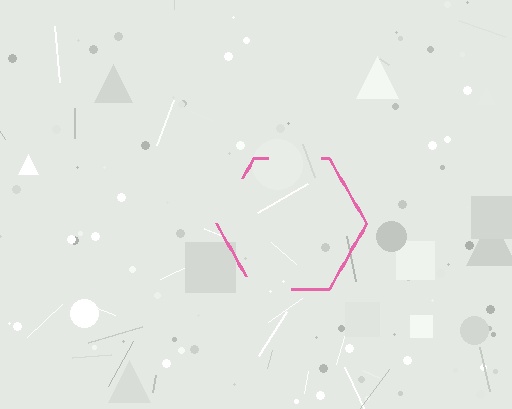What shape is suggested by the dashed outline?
The dashed outline suggests a hexagon.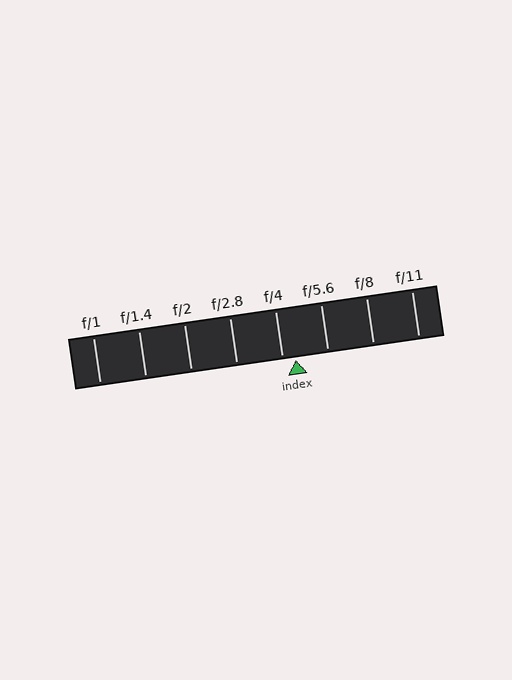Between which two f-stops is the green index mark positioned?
The index mark is between f/4 and f/5.6.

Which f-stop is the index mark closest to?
The index mark is closest to f/4.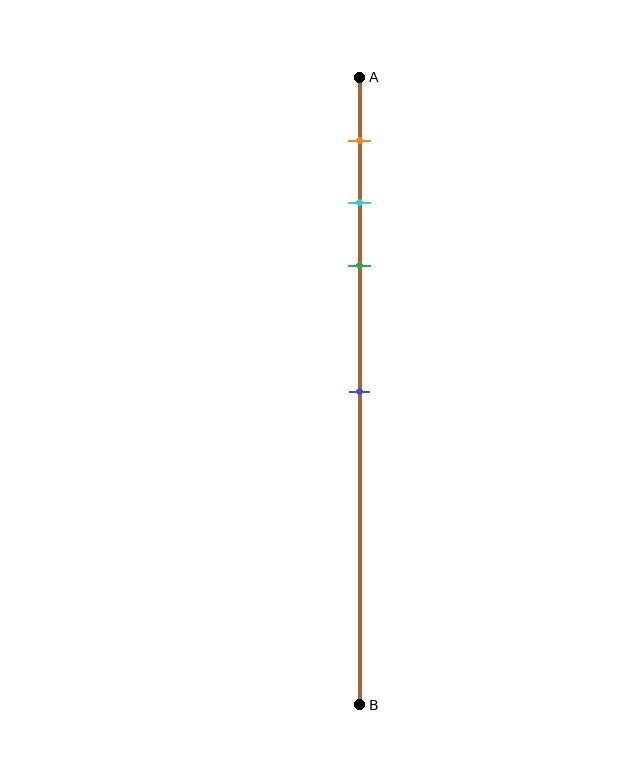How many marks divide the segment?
There are 4 marks dividing the segment.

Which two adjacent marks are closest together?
The cyan and green marks are the closest adjacent pair.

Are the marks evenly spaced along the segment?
No, the marks are not evenly spaced.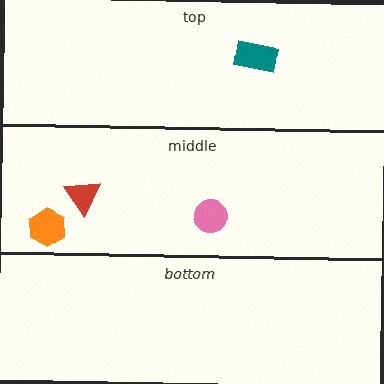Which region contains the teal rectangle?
The top region.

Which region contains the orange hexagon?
The middle region.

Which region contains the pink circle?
The middle region.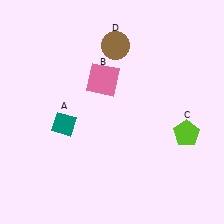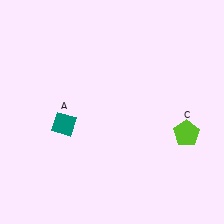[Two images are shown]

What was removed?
The brown circle (D), the pink square (B) were removed in Image 2.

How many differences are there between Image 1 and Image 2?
There are 2 differences between the two images.